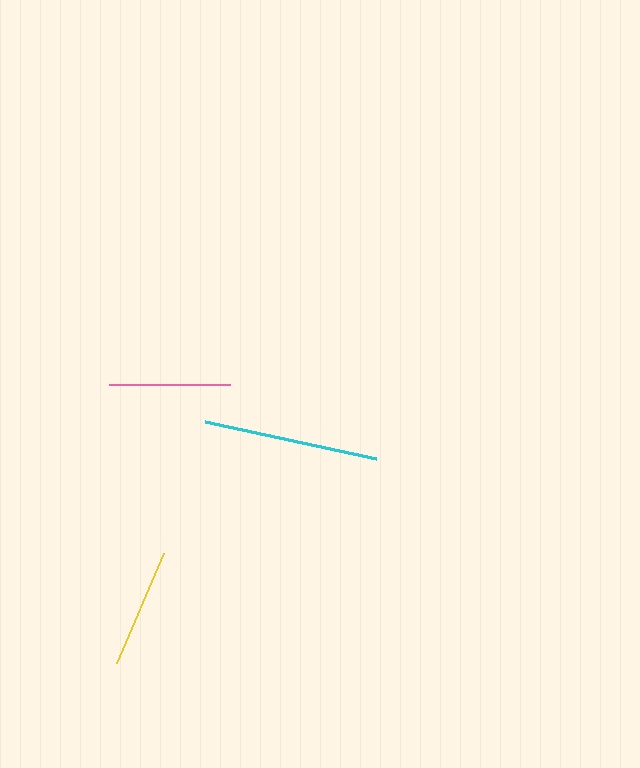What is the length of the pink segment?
The pink segment is approximately 121 pixels long.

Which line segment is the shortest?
The yellow line is the shortest at approximately 120 pixels.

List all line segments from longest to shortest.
From longest to shortest: cyan, pink, yellow.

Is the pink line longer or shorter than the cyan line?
The cyan line is longer than the pink line.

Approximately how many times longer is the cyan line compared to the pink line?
The cyan line is approximately 1.4 times the length of the pink line.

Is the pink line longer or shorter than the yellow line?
The pink line is longer than the yellow line.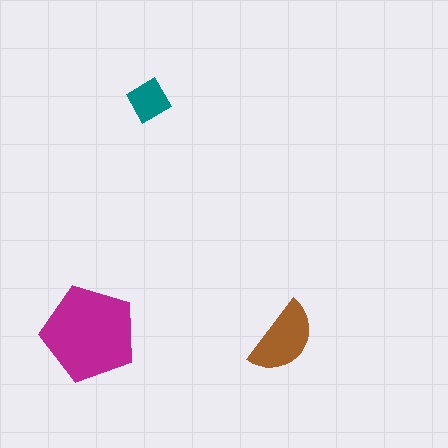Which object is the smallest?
The teal diamond.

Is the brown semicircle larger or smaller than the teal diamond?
Larger.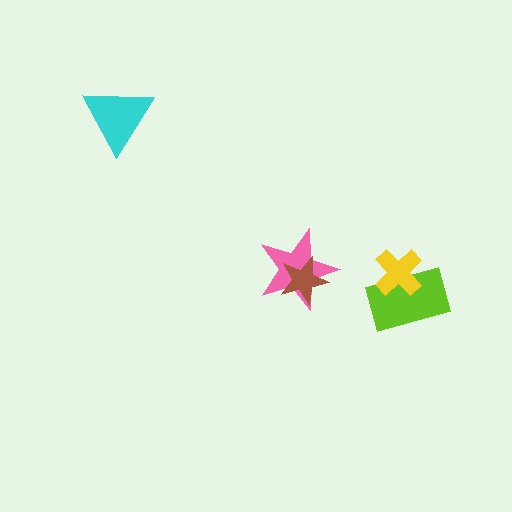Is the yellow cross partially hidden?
No, no other shape covers it.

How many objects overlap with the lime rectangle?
1 object overlaps with the lime rectangle.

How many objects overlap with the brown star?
1 object overlaps with the brown star.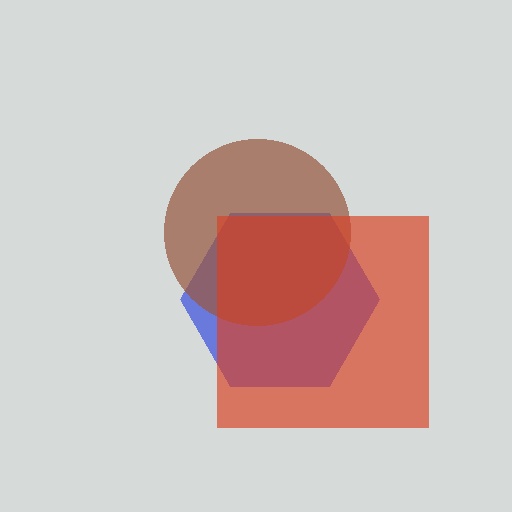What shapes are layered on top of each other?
The layered shapes are: a blue hexagon, a brown circle, a red square.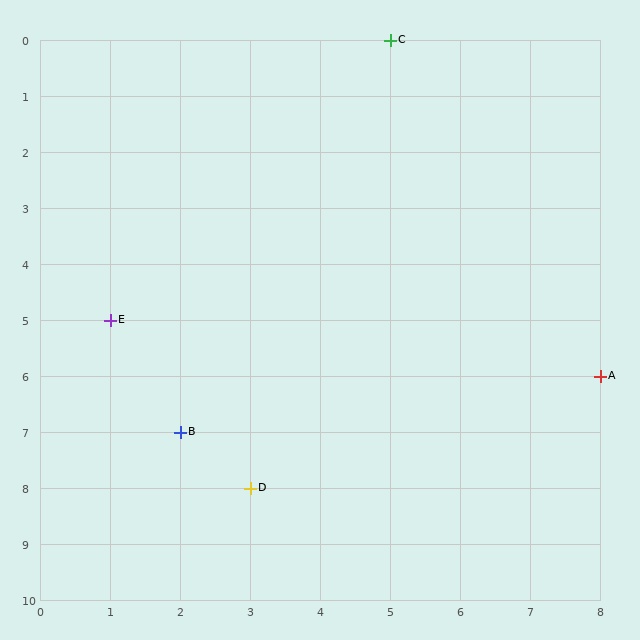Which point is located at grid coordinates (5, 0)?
Point C is at (5, 0).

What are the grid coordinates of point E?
Point E is at grid coordinates (1, 5).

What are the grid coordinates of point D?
Point D is at grid coordinates (3, 8).